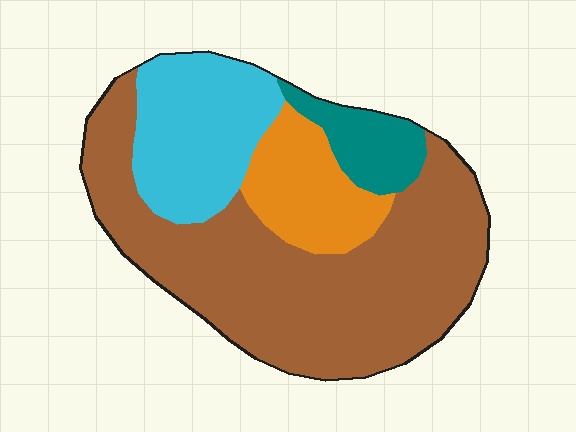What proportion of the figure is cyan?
Cyan takes up between a sixth and a third of the figure.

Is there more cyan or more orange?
Cyan.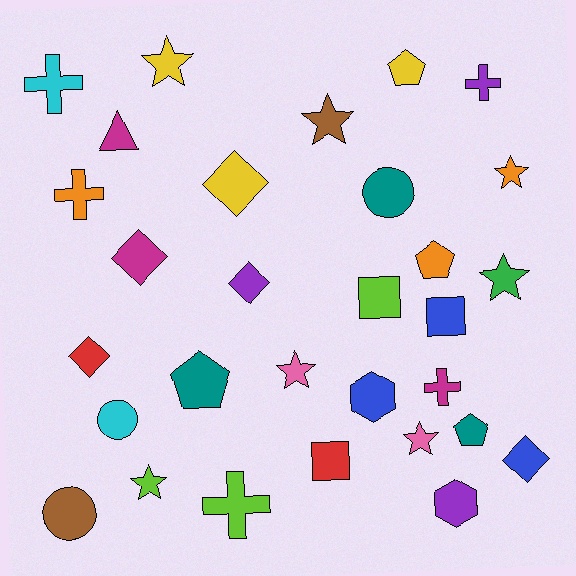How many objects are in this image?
There are 30 objects.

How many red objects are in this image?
There are 2 red objects.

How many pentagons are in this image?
There are 4 pentagons.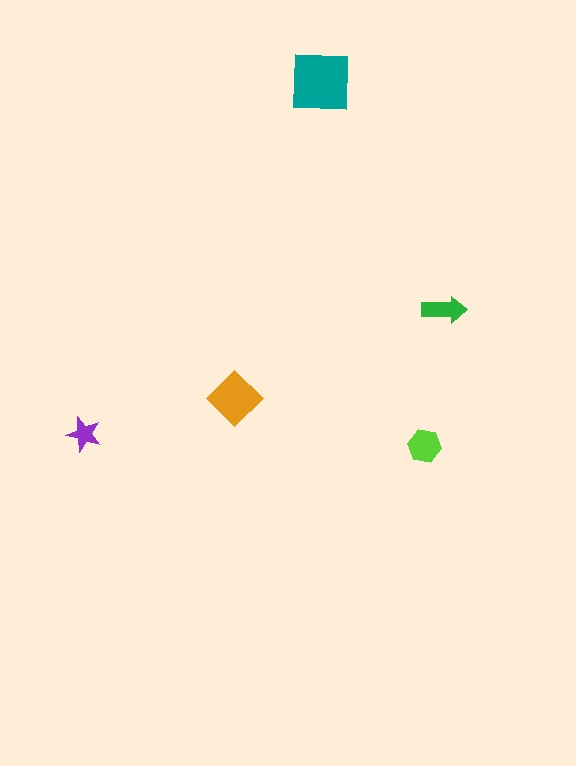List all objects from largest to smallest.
The teal square, the orange diamond, the lime hexagon, the green arrow, the purple star.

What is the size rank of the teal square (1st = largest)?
1st.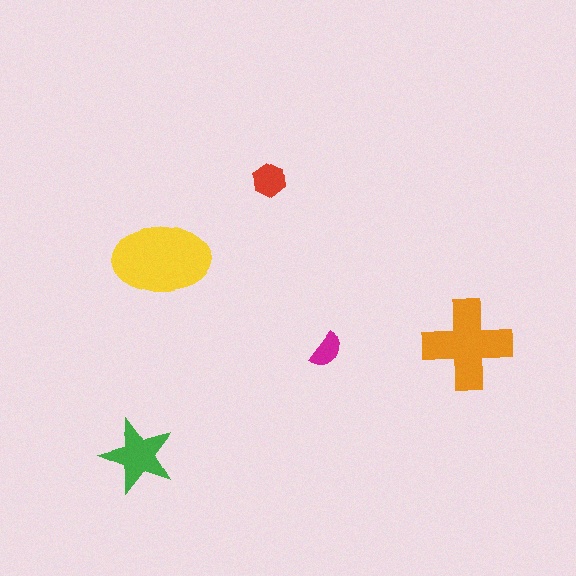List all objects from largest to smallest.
The yellow ellipse, the orange cross, the green star, the red hexagon, the magenta semicircle.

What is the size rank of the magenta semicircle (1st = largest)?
5th.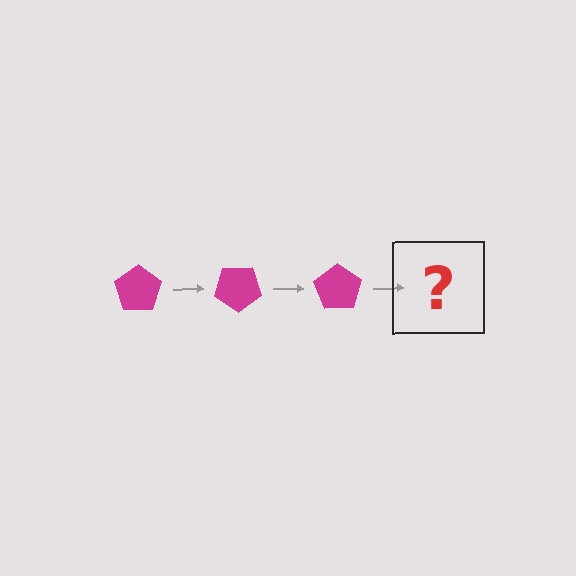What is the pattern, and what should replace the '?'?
The pattern is that the pentagon rotates 35 degrees each step. The '?' should be a magenta pentagon rotated 105 degrees.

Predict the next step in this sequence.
The next step is a magenta pentagon rotated 105 degrees.